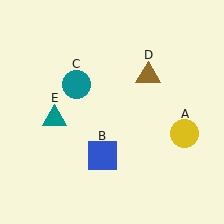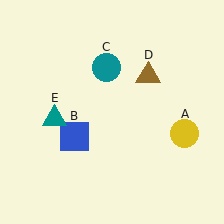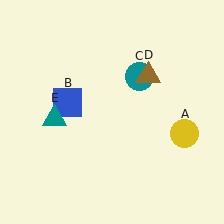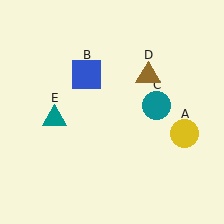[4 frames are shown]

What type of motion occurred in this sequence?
The blue square (object B), teal circle (object C) rotated clockwise around the center of the scene.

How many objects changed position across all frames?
2 objects changed position: blue square (object B), teal circle (object C).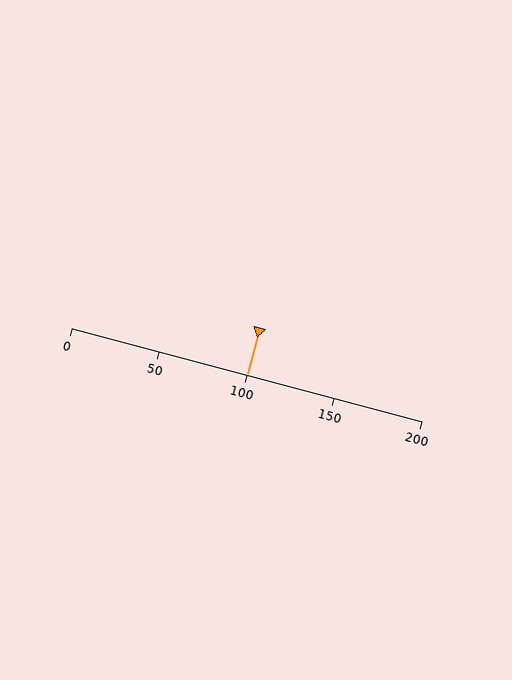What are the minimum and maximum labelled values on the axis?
The axis runs from 0 to 200.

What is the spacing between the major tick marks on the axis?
The major ticks are spaced 50 apart.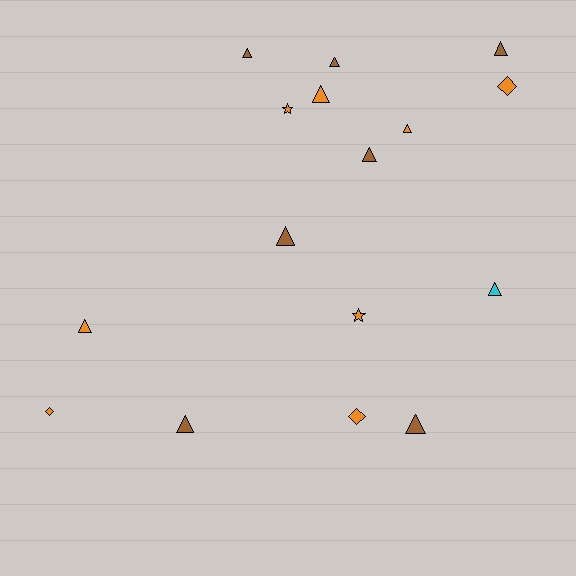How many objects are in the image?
There are 16 objects.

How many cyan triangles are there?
There is 1 cyan triangle.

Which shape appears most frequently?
Triangle, with 11 objects.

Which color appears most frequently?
Orange, with 8 objects.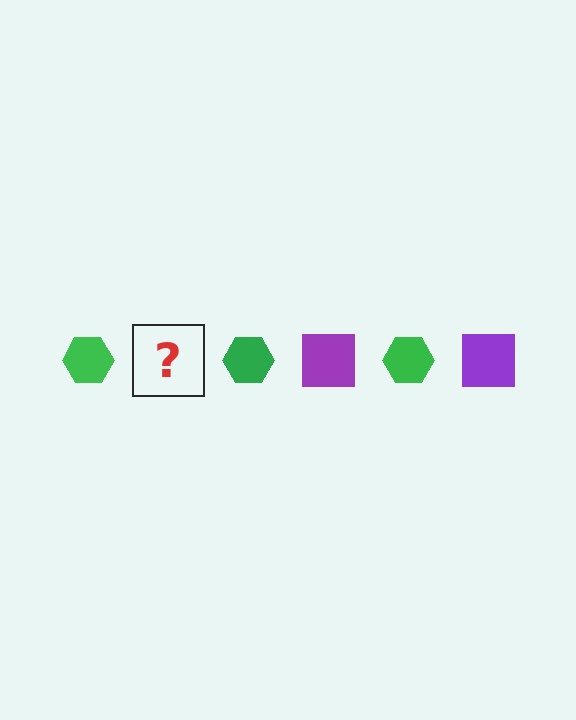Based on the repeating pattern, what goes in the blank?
The blank should be a purple square.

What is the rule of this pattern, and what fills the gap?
The rule is that the pattern alternates between green hexagon and purple square. The gap should be filled with a purple square.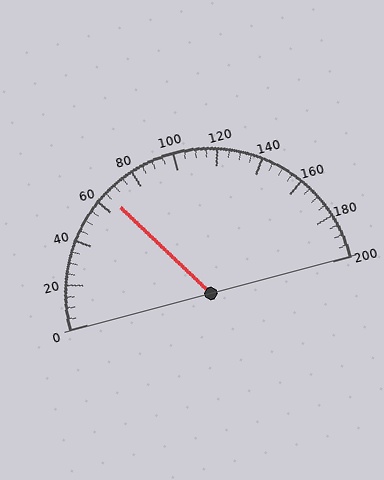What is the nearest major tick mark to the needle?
The nearest major tick mark is 60.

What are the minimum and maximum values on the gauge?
The gauge ranges from 0 to 200.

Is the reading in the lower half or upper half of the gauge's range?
The reading is in the lower half of the range (0 to 200).